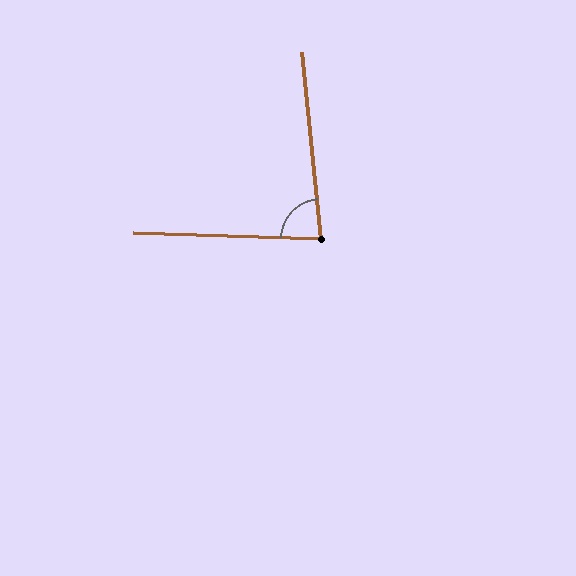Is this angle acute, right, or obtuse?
It is acute.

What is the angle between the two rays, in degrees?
Approximately 82 degrees.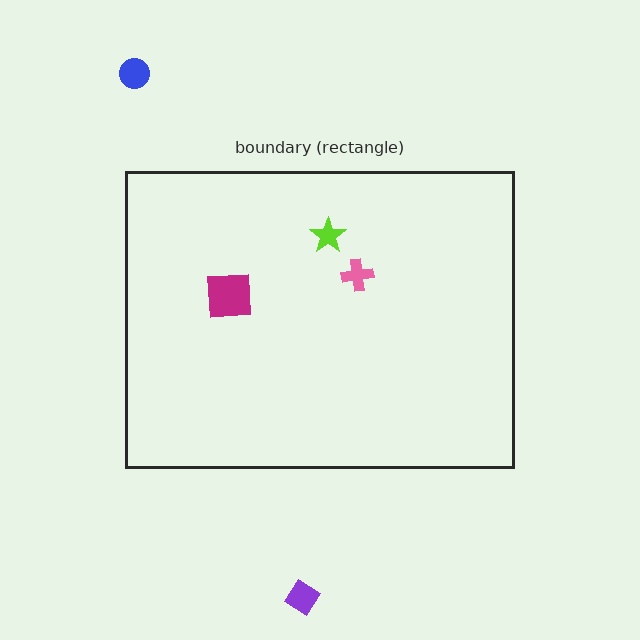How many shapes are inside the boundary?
3 inside, 2 outside.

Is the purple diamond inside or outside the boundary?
Outside.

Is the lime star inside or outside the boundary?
Inside.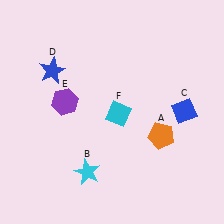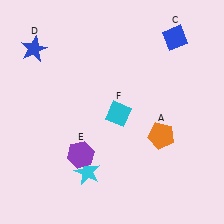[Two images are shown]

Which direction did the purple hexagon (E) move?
The purple hexagon (E) moved down.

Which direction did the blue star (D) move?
The blue star (D) moved up.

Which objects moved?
The objects that moved are: the blue diamond (C), the blue star (D), the purple hexagon (E).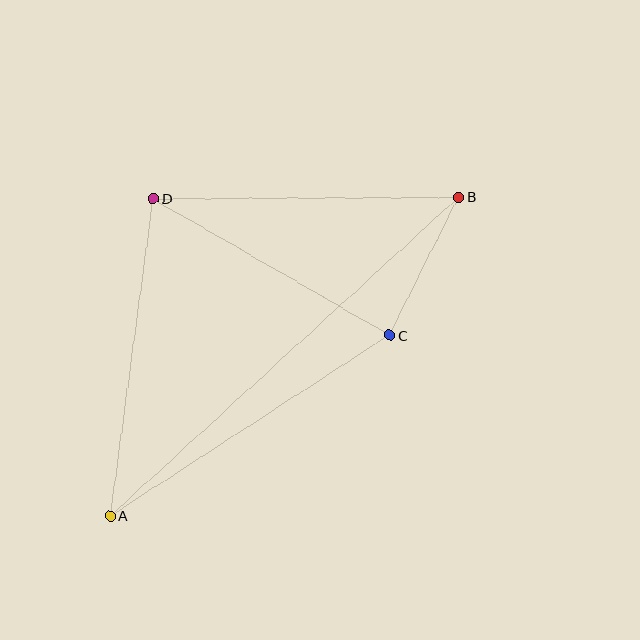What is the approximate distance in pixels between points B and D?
The distance between B and D is approximately 305 pixels.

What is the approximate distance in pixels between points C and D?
The distance between C and D is approximately 273 pixels.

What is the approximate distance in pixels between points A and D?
The distance between A and D is approximately 320 pixels.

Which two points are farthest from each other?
Points A and B are farthest from each other.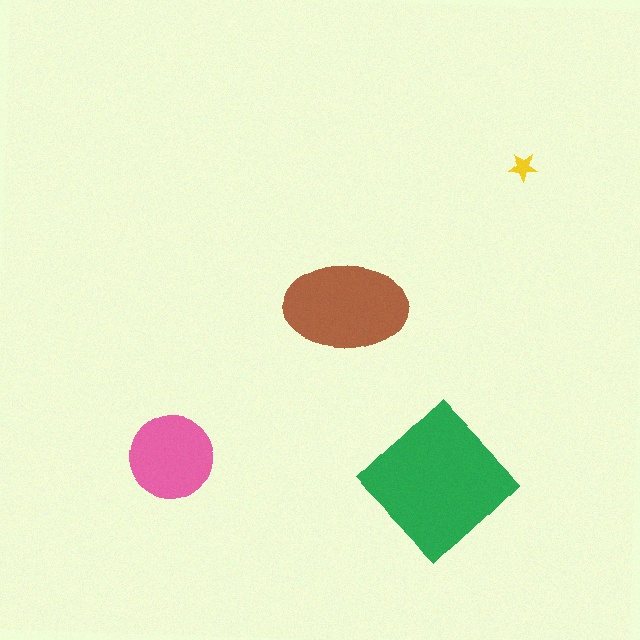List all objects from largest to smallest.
The green diamond, the brown ellipse, the pink circle, the yellow star.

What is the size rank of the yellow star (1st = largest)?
4th.